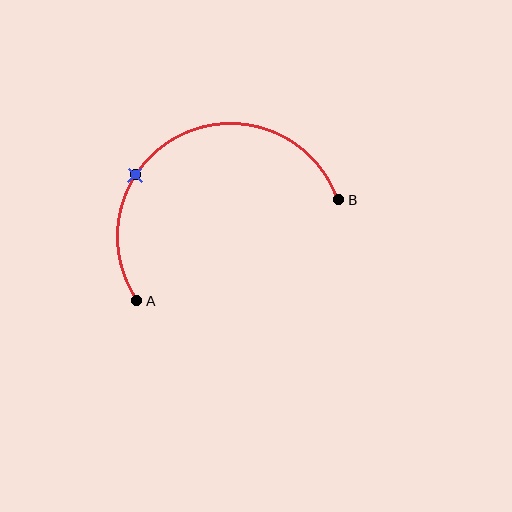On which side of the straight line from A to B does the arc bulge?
The arc bulges above the straight line connecting A and B.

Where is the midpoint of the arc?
The arc midpoint is the point on the curve farthest from the straight line joining A and B. It sits above that line.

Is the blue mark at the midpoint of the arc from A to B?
No. The blue mark lies on the arc but is closer to endpoint A. The arc midpoint would be at the point on the curve equidistant along the arc from both A and B.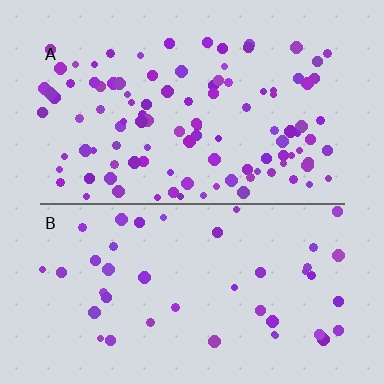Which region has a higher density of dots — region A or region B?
A (the top).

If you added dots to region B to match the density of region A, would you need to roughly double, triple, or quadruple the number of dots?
Approximately double.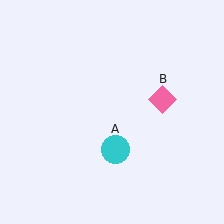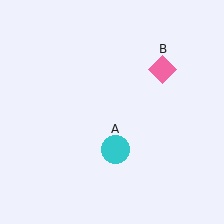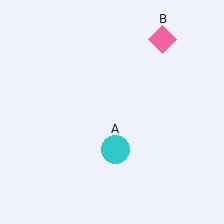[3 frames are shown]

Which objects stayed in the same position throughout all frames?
Cyan circle (object A) remained stationary.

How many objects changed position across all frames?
1 object changed position: pink diamond (object B).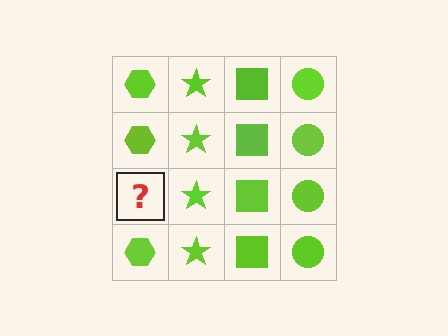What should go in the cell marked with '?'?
The missing cell should contain a lime hexagon.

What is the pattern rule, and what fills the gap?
The rule is that each column has a consistent shape. The gap should be filled with a lime hexagon.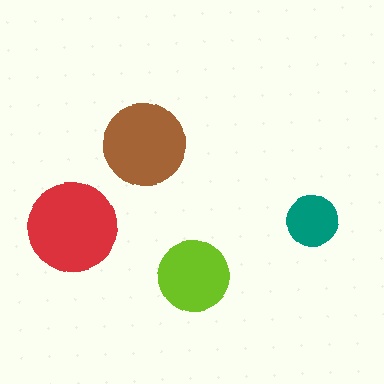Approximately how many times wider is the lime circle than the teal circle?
About 1.5 times wider.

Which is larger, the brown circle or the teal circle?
The brown one.